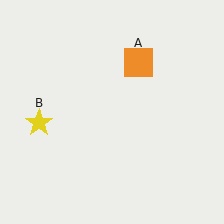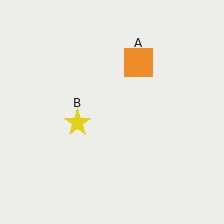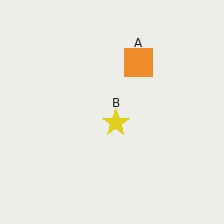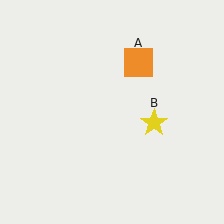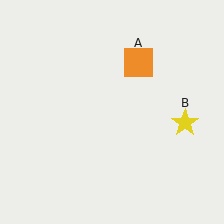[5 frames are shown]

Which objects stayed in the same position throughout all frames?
Orange square (object A) remained stationary.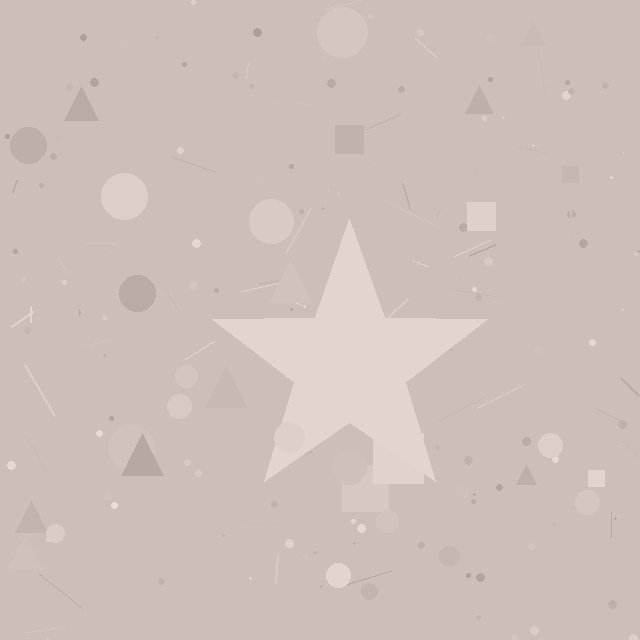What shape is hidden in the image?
A star is hidden in the image.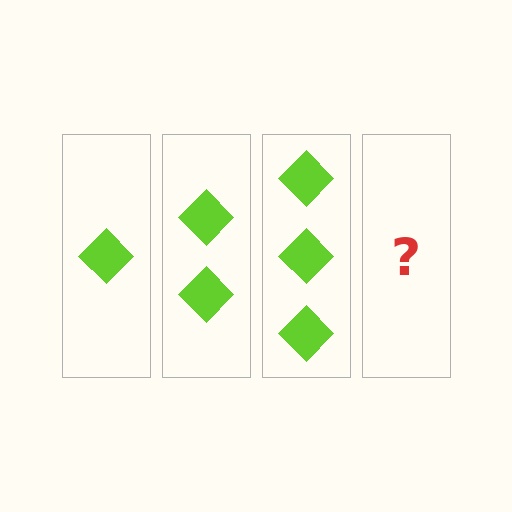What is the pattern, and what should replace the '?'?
The pattern is that each step adds one more diamond. The '?' should be 4 diamonds.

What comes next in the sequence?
The next element should be 4 diamonds.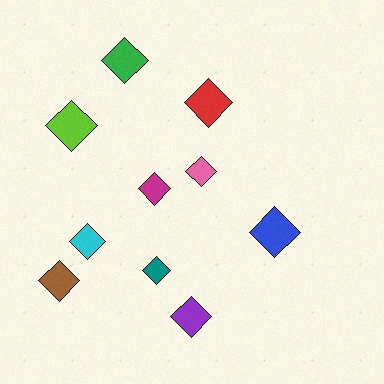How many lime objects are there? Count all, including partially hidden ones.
There is 1 lime object.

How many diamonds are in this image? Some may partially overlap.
There are 10 diamonds.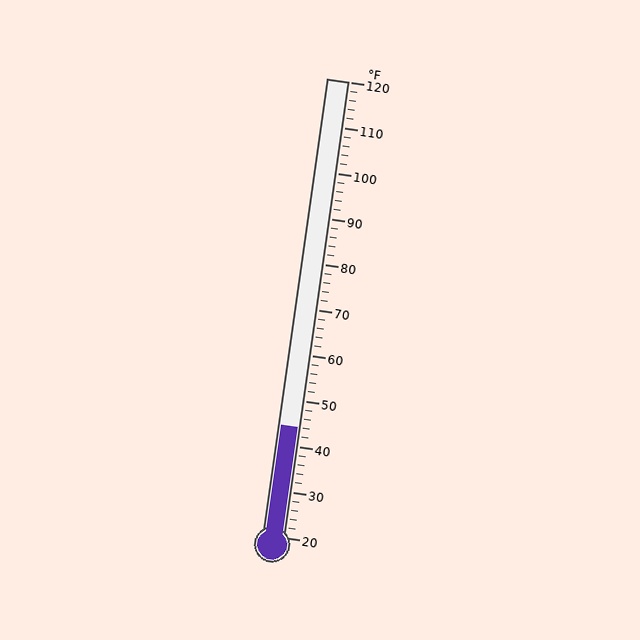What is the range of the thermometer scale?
The thermometer scale ranges from 20°F to 120°F.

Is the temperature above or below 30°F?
The temperature is above 30°F.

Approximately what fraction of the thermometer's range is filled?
The thermometer is filled to approximately 25% of its range.